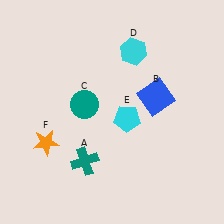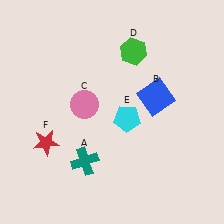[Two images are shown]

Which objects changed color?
C changed from teal to pink. D changed from cyan to green. F changed from orange to red.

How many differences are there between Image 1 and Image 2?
There are 3 differences between the two images.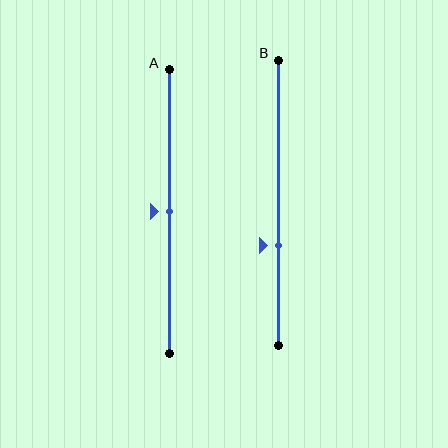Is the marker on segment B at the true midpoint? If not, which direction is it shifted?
No, the marker on segment B is shifted downward by about 15% of the segment length.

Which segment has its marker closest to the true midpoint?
Segment A has its marker closest to the true midpoint.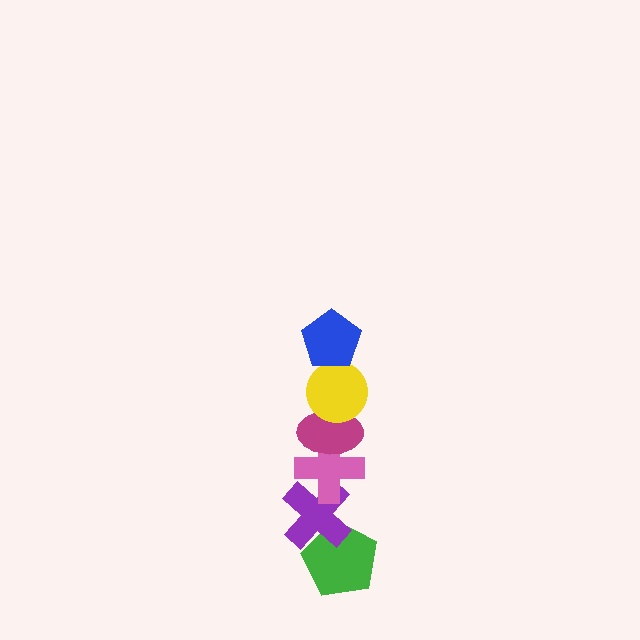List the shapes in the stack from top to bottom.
From top to bottom: the blue pentagon, the yellow circle, the magenta ellipse, the pink cross, the purple cross, the green pentagon.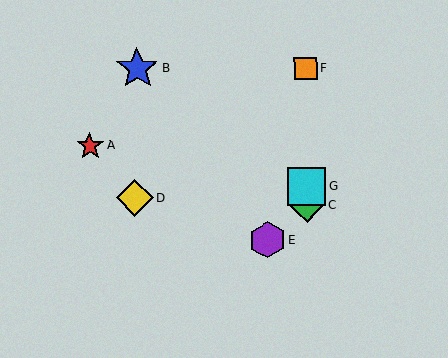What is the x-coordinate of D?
Object D is at x≈135.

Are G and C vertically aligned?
Yes, both are at x≈307.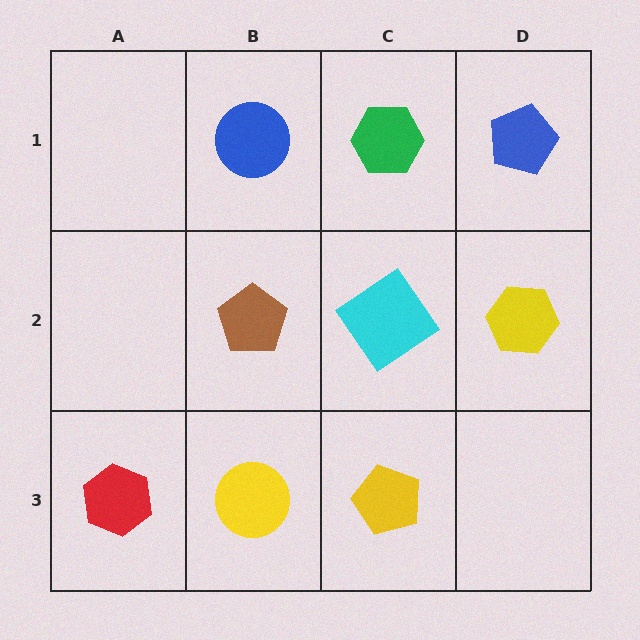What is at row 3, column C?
A yellow pentagon.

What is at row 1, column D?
A blue pentagon.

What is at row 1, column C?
A green hexagon.